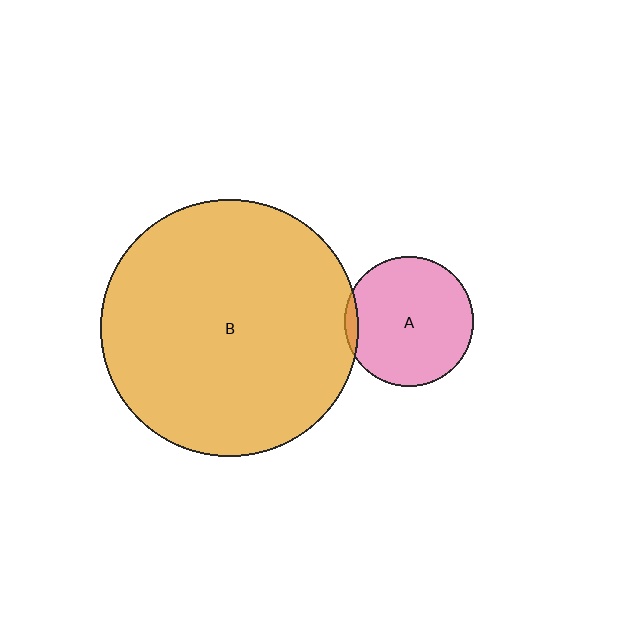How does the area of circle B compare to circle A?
Approximately 4.0 times.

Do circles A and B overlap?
Yes.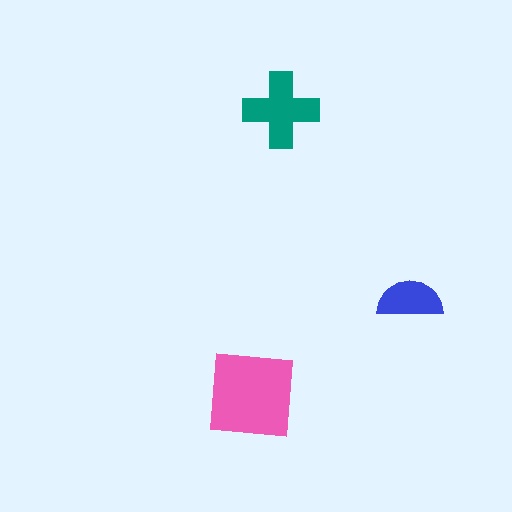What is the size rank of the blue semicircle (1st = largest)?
3rd.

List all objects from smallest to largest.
The blue semicircle, the teal cross, the pink square.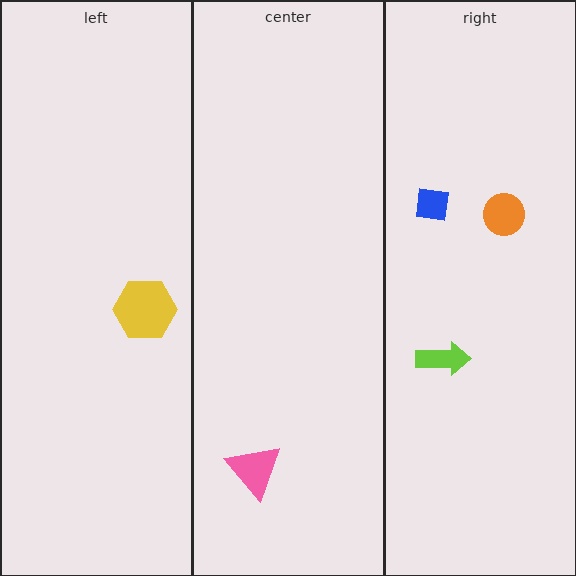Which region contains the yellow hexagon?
The left region.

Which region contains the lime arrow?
The right region.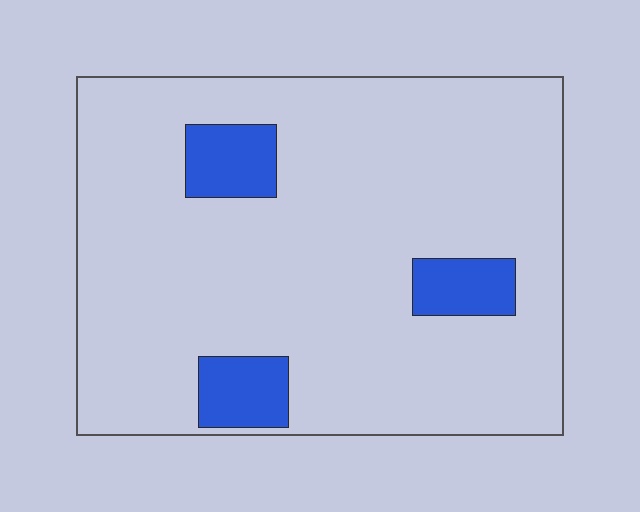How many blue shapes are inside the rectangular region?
3.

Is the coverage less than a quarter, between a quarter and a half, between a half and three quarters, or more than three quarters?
Less than a quarter.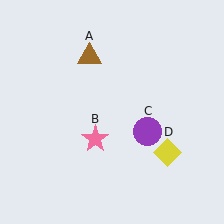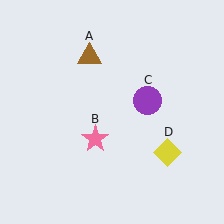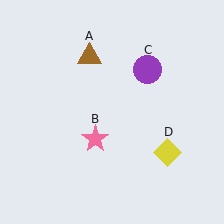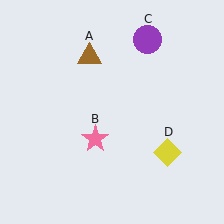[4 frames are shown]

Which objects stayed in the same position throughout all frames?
Brown triangle (object A) and pink star (object B) and yellow diamond (object D) remained stationary.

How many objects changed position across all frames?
1 object changed position: purple circle (object C).